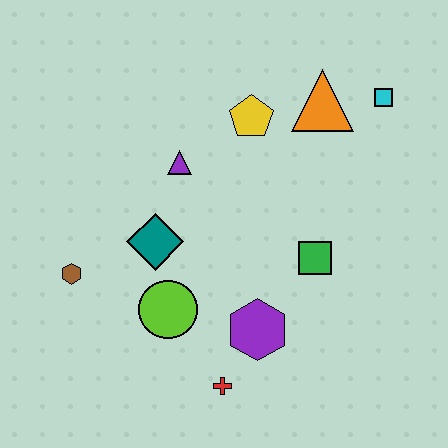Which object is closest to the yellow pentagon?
The orange triangle is closest to the yellow pentagon.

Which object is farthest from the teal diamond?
The cyan square is farthest from the teal diamond.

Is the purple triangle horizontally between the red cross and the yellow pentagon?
No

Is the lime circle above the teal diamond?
No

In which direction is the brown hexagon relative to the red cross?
The brown hexagon is to the left of the red cross.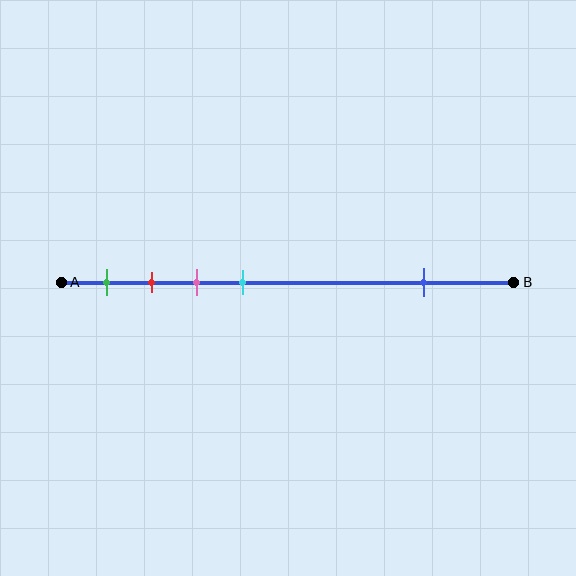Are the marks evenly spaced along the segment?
No, the marks are not evenly spaced.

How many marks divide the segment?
There are 5 marks dividing the segment.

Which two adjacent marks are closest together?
The red and pink marks are the closest adjacent pair.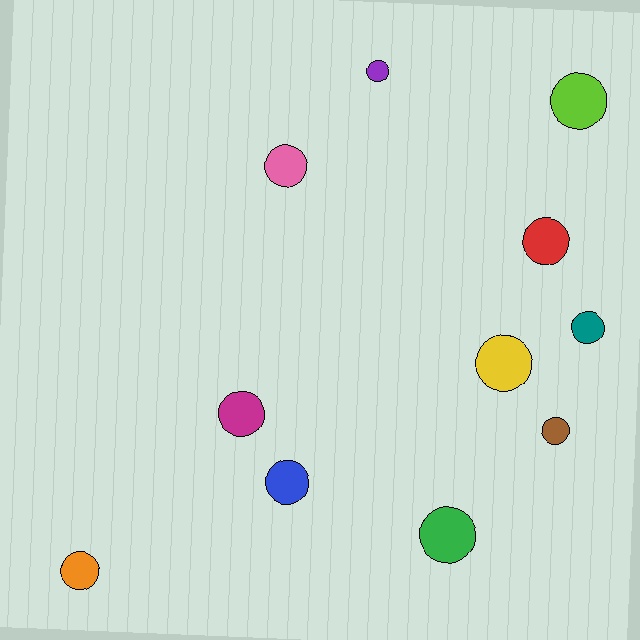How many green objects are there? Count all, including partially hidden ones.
There is 1 green object.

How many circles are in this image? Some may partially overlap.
There are 11 circles.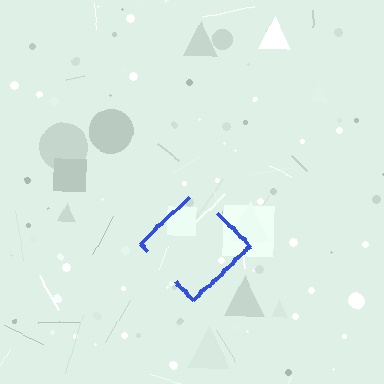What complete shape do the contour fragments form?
The contour fragments form a diamond.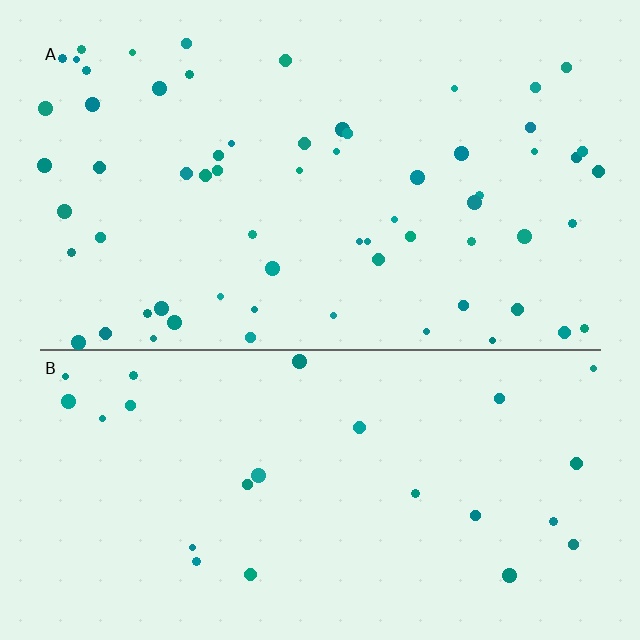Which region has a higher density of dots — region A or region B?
A (the top).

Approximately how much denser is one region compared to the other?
Approximately 2.6× — region A over region B.